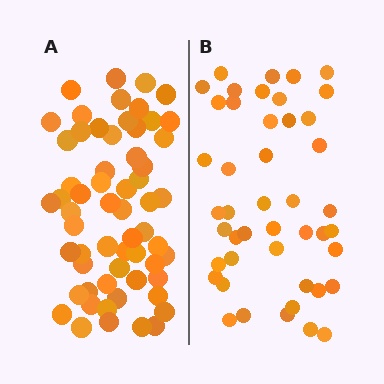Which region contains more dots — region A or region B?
Region A (the left region) has more dots.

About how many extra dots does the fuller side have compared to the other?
Region A has approximately 15 more dots than region B.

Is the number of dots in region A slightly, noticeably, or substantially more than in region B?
Region A has noticeably more, but not dramatically so. The ratio is roughly 1.3 to 1.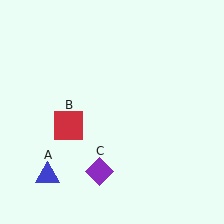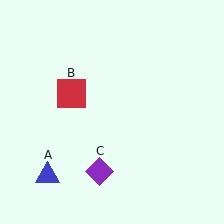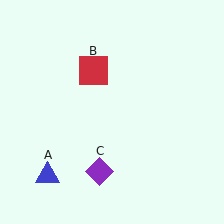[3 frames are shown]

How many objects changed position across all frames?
1 object changed position: red square (object B).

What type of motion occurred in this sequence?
The red square (object B) rotated clockwise around the center of the scene.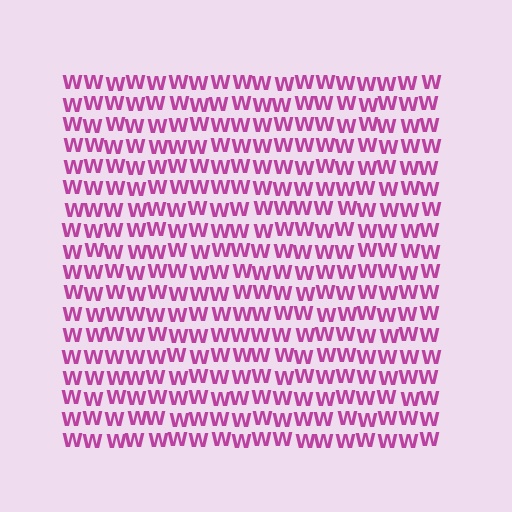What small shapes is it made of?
It is made of small letter W's.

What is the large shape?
The large shape is a square.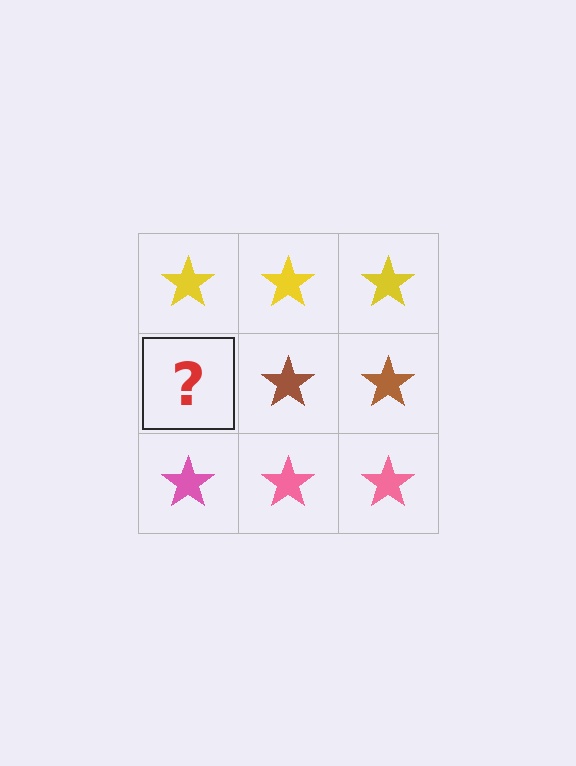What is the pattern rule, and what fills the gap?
The rule is that each row has a consistent color. The gap should be filled with a brown star.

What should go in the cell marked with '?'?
The missing cell should contain a brown star.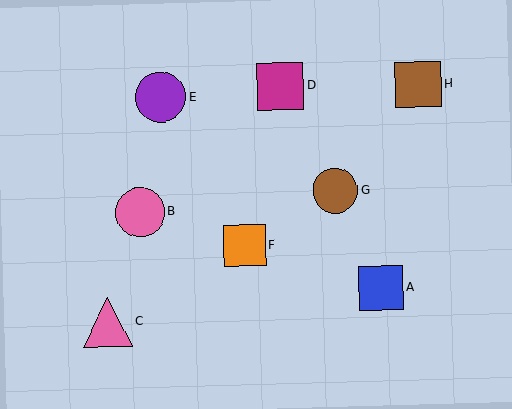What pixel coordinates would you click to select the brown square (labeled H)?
Click at (418, 84) to select the brown square H.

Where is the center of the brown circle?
The center of the brown circle is at (335, 191).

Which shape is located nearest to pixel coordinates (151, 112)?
The purple circle (labeled E) at (160, 97) is nearest to that location.